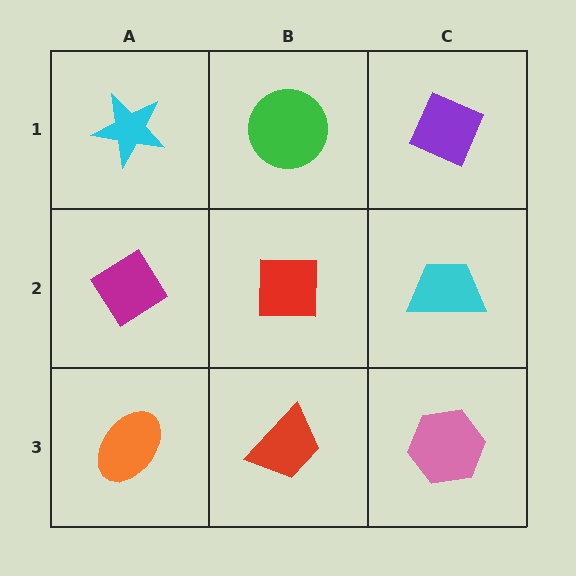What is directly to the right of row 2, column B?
A cyan trapezoid.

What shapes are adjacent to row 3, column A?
A magenta diamond (row 2, column A), a red trapezoid (row 3, column B).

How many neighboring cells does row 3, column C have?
2.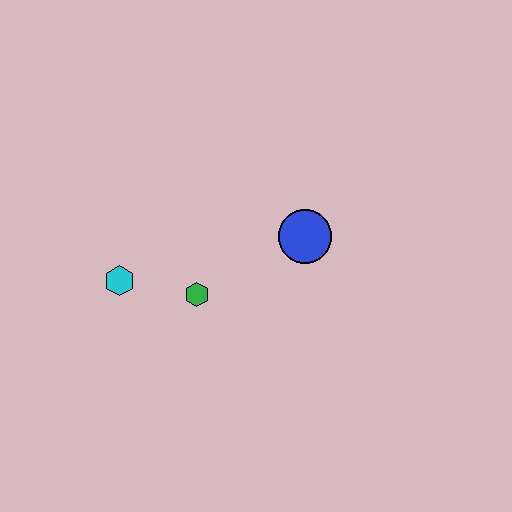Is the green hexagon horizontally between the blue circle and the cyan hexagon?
Yes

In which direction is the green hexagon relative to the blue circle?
The green hexagon is to the left of the blue circle.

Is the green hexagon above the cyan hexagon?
No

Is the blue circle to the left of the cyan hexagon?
No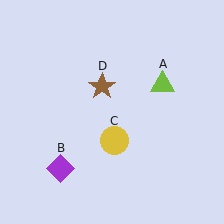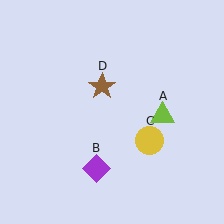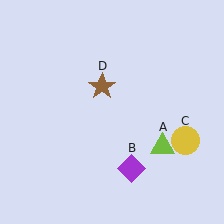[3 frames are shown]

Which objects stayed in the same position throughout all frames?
Brown star (object D) remained stationary.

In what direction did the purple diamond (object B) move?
The purple diamond (object B) moved right.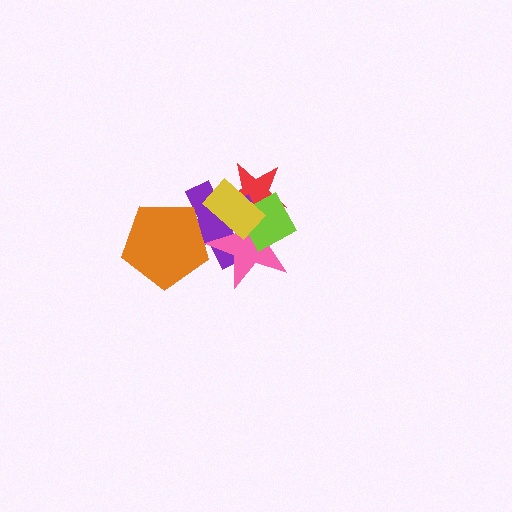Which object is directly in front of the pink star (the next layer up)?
The lime diamond is directly in front of the pink star.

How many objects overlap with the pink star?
4 objects overlap with the pink star.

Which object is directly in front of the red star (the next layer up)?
The purple cross is directly in front of the red star.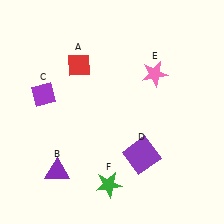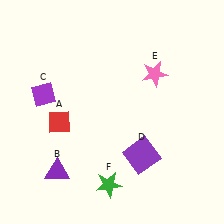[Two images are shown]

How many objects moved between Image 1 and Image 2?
1 object moved between the two images.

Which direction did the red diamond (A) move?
The red diamond (A) moved down.